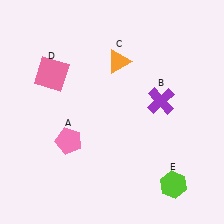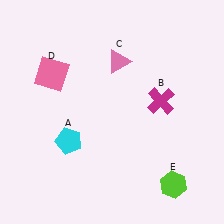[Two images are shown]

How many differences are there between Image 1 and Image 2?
There are 3 differences between the two images.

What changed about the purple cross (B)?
In Image 1, B is purple. In Image 2, it changed to magenta.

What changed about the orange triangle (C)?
In Image 1, C is orange. In Image 2, it changed to pink.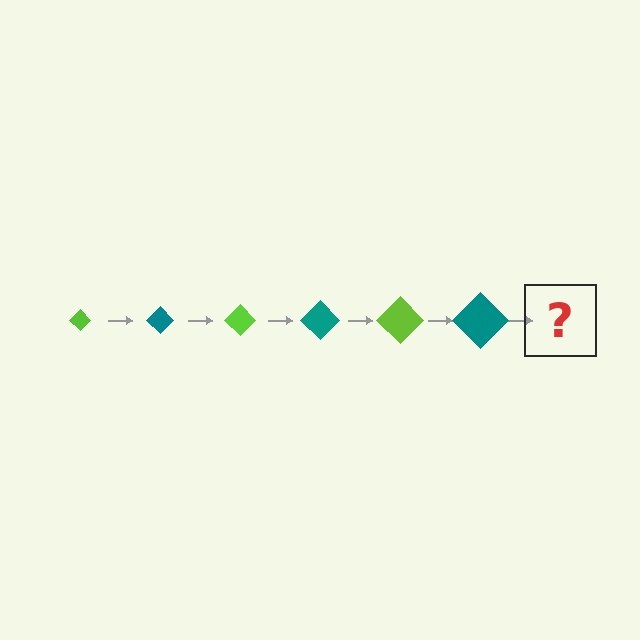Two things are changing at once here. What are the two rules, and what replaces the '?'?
The two rules are that the diamond grows larger each step and the color cycles through lime and teal. The '?' should be a lime diamond, larger than the previous one.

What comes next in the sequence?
The next element should be a lime diamond, larger than the previous one.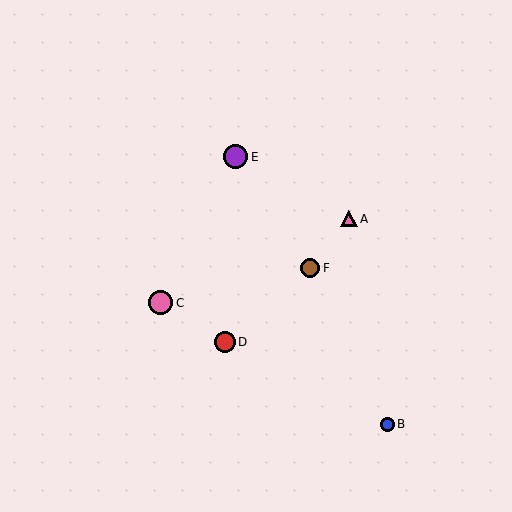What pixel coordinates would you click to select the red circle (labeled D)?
Click at (225, 342) to select the red circle D.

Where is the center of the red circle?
The center of the red circle is at (225, 342).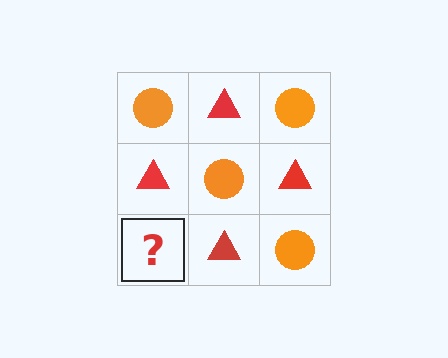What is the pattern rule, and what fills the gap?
The rule is that it alternates orange circle and red triangle in a checkerboard pattern. The gap should be filled with an orange circle.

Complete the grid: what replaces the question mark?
The question mark should be replaced with an orange circle.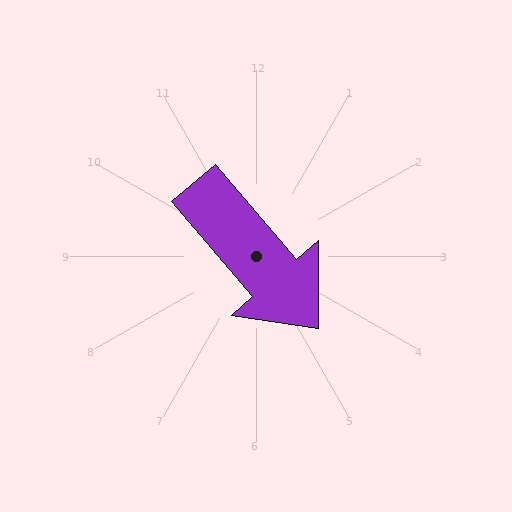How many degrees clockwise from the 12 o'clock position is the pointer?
Approximately 139 degrees.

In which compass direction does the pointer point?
Southeast.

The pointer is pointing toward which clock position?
Roughly 5 o'clock.